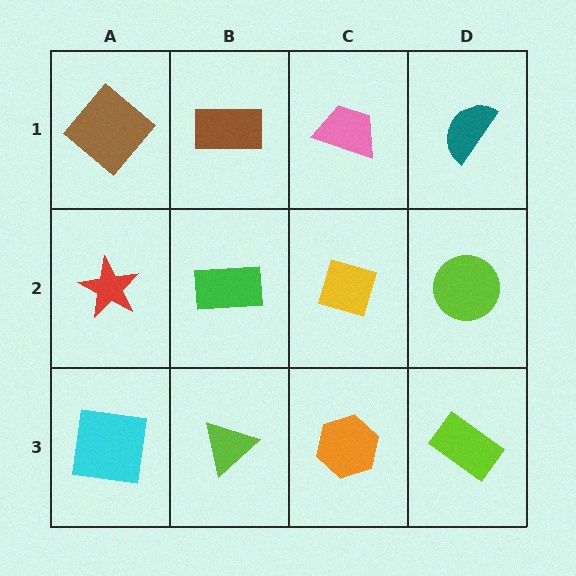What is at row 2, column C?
A yellow diamond.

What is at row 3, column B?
A lime triangle.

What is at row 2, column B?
A green rectangle.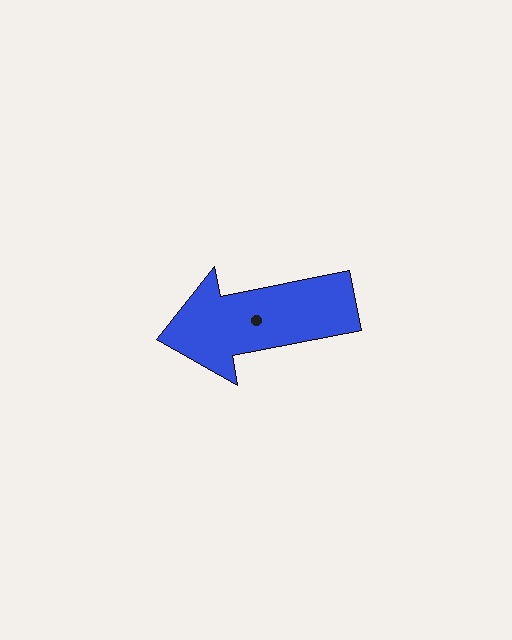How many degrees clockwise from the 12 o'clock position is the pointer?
Approximately 259 degrees.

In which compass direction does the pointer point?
West.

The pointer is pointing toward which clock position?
Roughly 9 o'clock.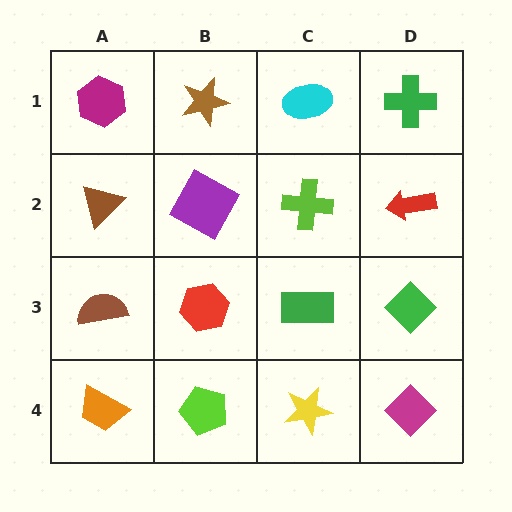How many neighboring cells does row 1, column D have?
2.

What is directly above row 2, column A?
A magenta hexagon.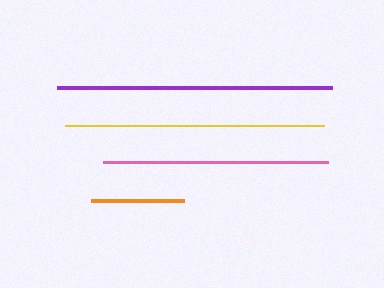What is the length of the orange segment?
The orange segment is approximately 93 pixels long.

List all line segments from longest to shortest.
From longest to shortest: purple, yellow, pink, orange.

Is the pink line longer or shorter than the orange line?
The pink line is longer than the orange line.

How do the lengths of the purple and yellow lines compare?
The purple and yellow lines are approximately the same length.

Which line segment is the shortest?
The orange line is the shortest at approximately 93 pixels.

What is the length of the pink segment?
The pink segment is approximately 224 pixels long.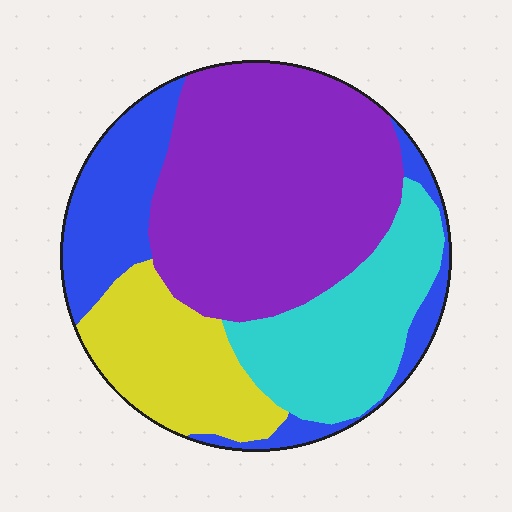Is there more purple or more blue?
Purple.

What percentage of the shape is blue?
Blue takes up about one fifth (1/5) of the shape.